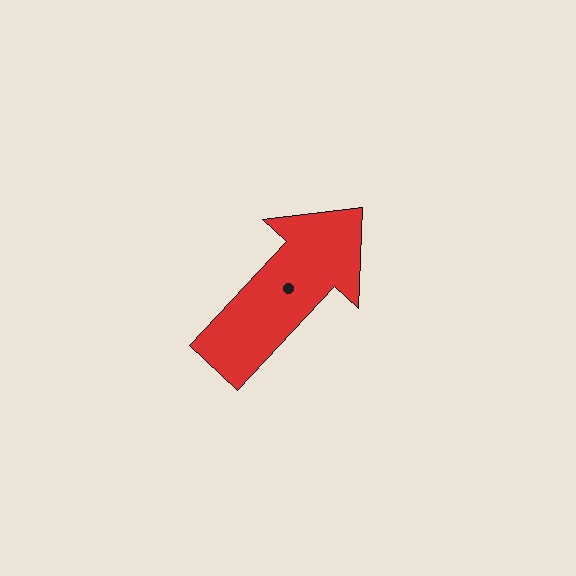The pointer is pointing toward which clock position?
Roughly 1 o'clock.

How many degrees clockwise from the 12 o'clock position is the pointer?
Approximately 43 degrees.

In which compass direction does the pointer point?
Northeast.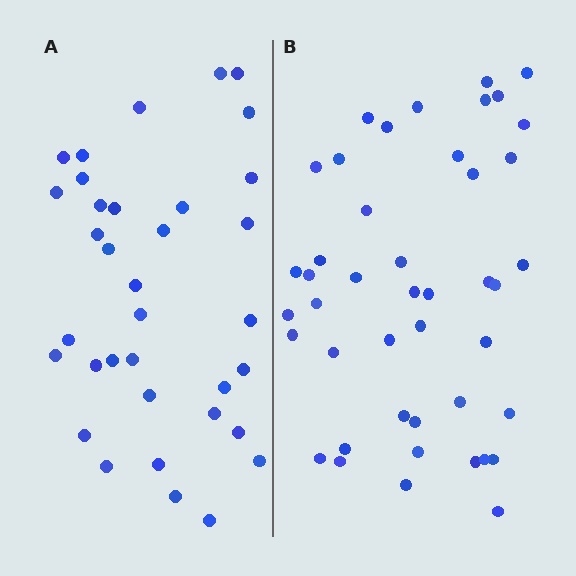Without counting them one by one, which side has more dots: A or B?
Region B (the right region) has more dots.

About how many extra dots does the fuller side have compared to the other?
Region B has roughly 8 or so more dots than region A.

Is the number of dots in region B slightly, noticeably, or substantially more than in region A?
Region B has noticeably more, but not dramatically so. The ratio is roughly 1.3 to 1.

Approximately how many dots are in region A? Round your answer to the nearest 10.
About 40 dots. (The exact count is 35, which rounds to 40.)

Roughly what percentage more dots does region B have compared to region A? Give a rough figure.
About 25% more.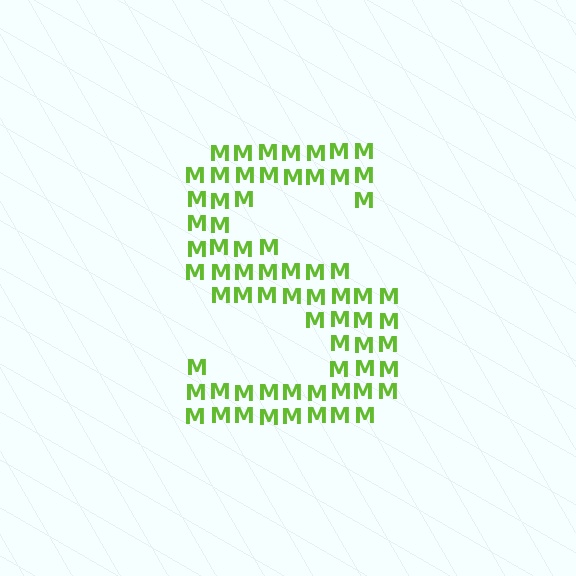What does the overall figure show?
The overall figure shows the letter S.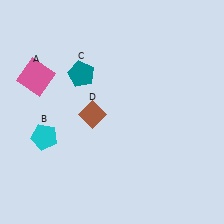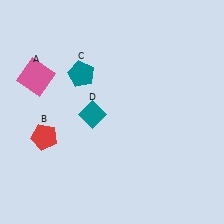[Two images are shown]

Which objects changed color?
B changed from cyan to red. D changed from brown to teal.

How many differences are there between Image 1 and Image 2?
There are 2 differences between the two images.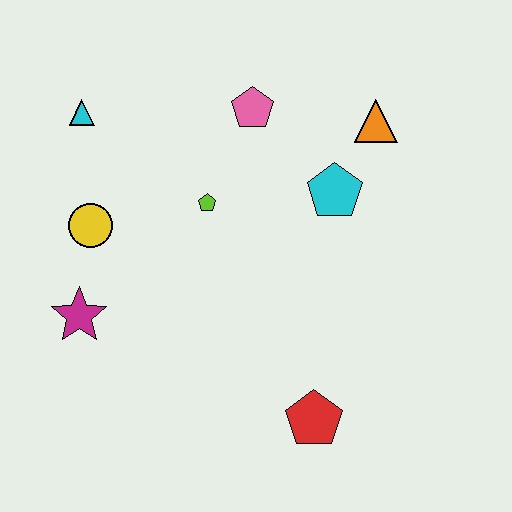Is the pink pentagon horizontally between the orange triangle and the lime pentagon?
Yes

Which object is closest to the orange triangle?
The cyan pentagon is closest to the orange triangle.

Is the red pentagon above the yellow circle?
No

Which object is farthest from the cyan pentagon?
The magenta star is farthest from the cyan pentagon.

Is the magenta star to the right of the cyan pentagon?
No